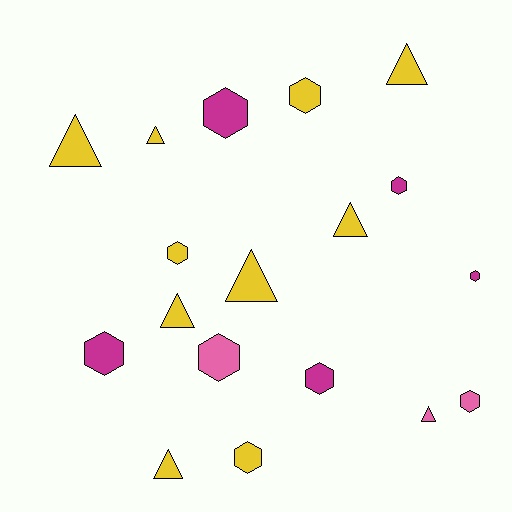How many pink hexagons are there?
There are 2 pink hexagons.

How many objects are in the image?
There are 18 objects.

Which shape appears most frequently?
Hexagon, with 10 objects.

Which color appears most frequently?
Yellow, with 10 objects.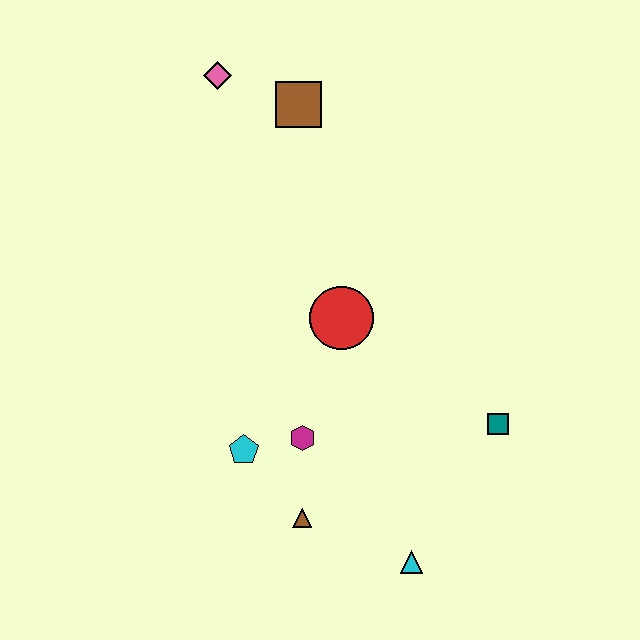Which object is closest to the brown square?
The pink diamond is closest to the brown square.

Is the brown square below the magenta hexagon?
No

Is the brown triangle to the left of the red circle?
Yes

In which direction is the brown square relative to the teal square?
The brown square is above the teal square.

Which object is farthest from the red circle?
The pink diamond is farthest from the red circle.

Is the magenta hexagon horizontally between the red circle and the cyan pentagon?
Yes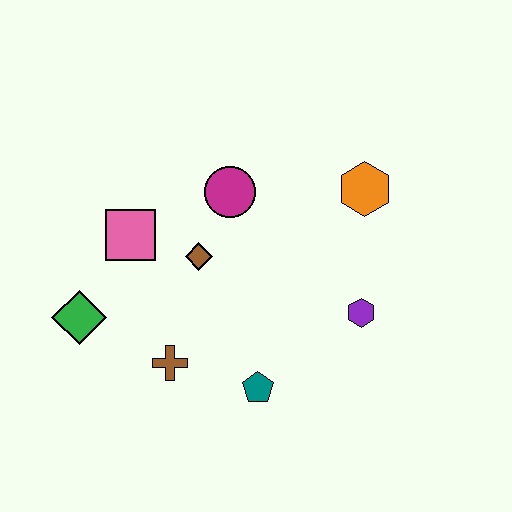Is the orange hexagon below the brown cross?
No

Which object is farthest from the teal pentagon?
The orange hexagon is farthest from the teal pentagon.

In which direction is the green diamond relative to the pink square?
The green diamond is below the pink square.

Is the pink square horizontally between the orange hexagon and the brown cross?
No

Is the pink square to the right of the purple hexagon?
No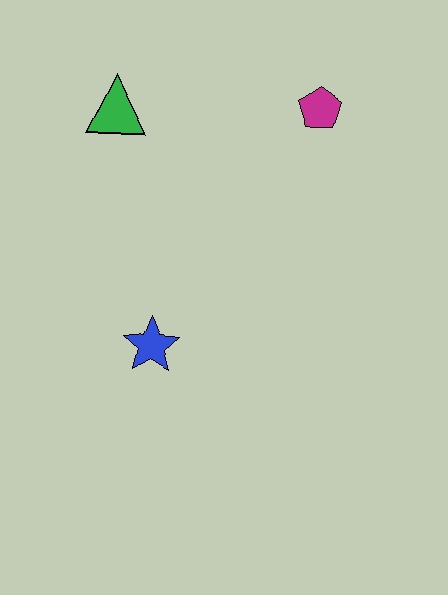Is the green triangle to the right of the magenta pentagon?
No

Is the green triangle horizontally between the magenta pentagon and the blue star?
No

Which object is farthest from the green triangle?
The blue star is farthest from the green triangle.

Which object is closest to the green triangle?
The magenta pentagon is closest to the green triangle.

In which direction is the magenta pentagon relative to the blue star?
The magenta pentagon is above the blue star.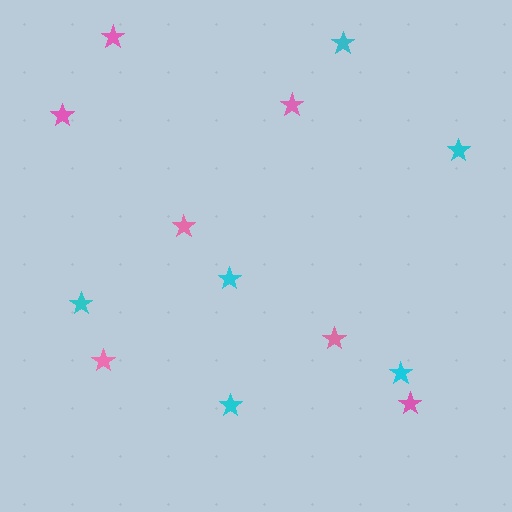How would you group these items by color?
There are 2 groups: one group of cyan stars (6) and one group of pink stars (7).